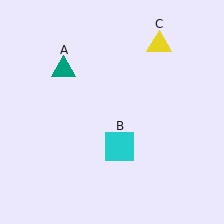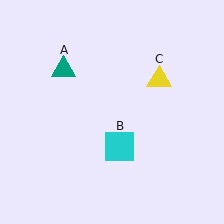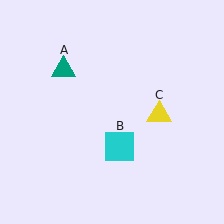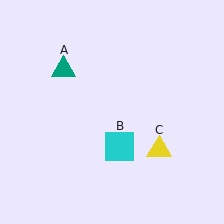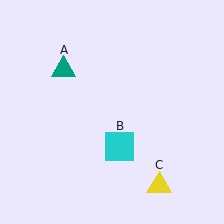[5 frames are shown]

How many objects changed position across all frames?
1 object changed position: yellow triangle (object C).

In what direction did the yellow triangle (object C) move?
The yellow triangle (object C) moved down.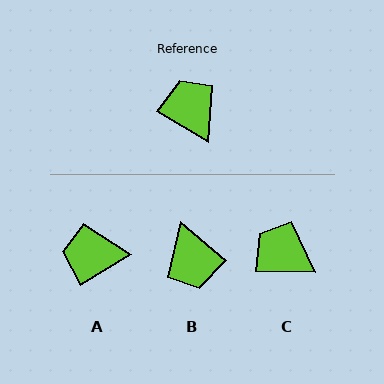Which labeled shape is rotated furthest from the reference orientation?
B, about 171 degrees away.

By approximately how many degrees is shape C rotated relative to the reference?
Approximately 30 degrees counter-clockwise.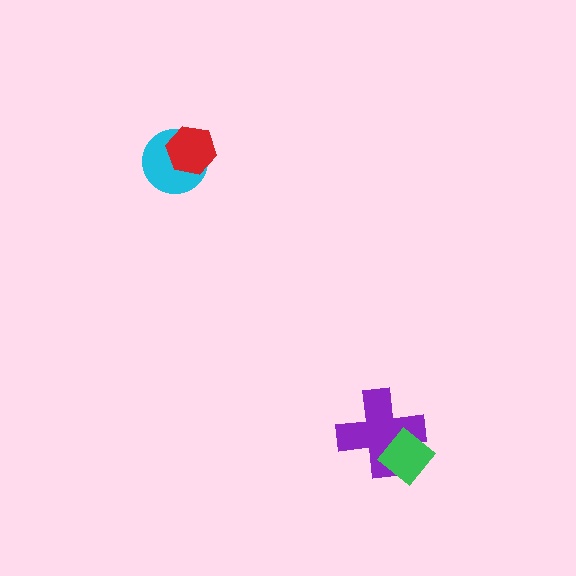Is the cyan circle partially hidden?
Yes, it is partially covered by another shape.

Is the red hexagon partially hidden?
No, no other shape covers it.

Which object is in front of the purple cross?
The green diamond is in front of the purple cross.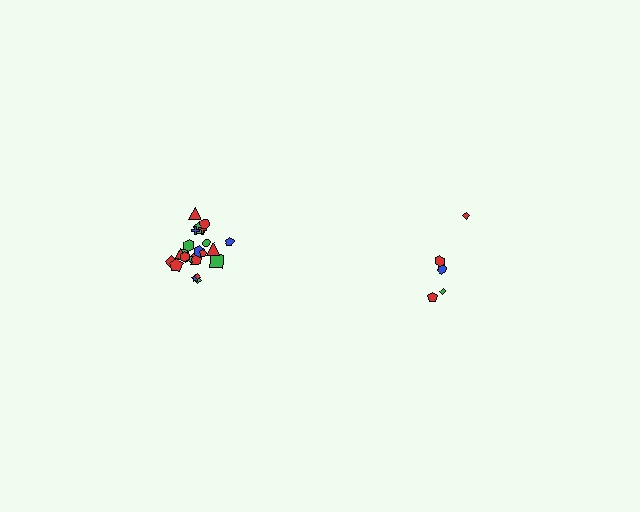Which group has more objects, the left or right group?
The left group.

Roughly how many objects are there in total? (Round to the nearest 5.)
Roughly 25 objects in total.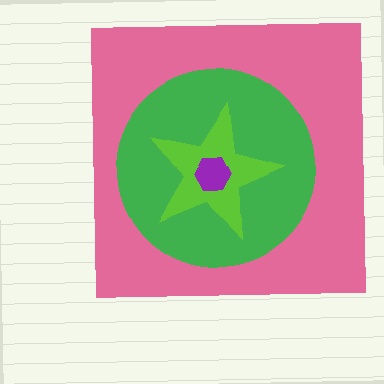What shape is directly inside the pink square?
The green circle.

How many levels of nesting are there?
4.